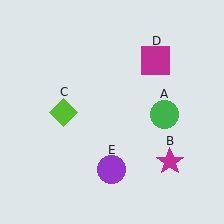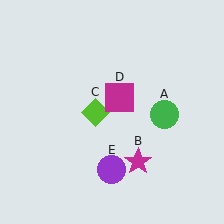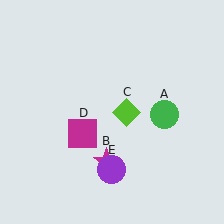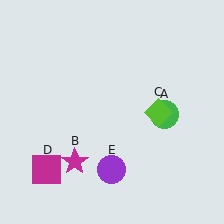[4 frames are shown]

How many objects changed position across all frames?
3 objects changed position: magenta star (object B), lime diamond (object C), magenta square (object D).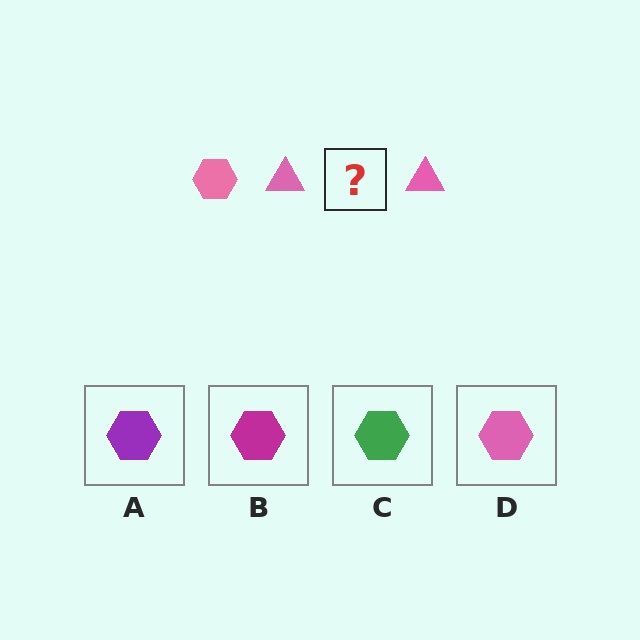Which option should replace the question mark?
Option D.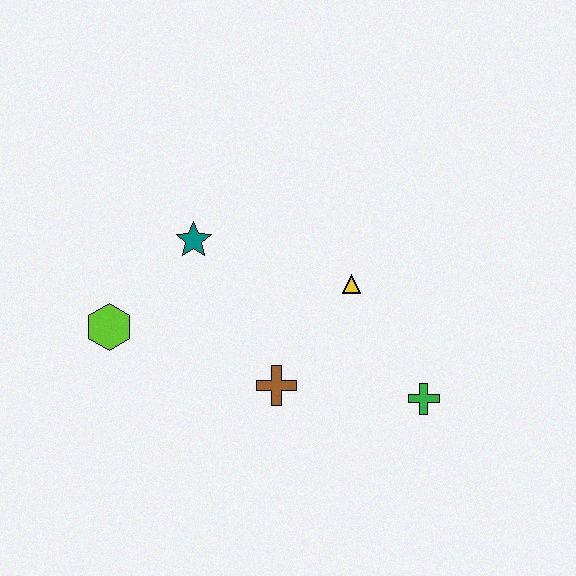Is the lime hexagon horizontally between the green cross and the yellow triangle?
No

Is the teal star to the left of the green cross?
Yes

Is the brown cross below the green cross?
No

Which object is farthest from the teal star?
The green cross is farthest from the teal star.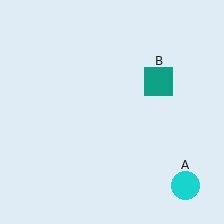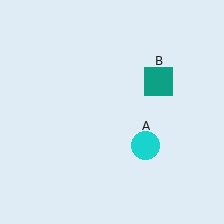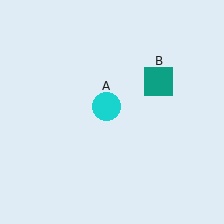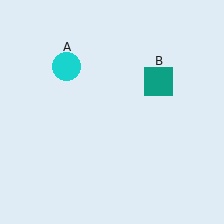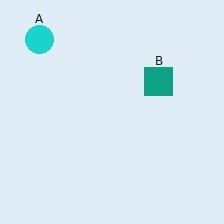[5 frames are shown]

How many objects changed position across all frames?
1 object changed position: cyan circle (object A).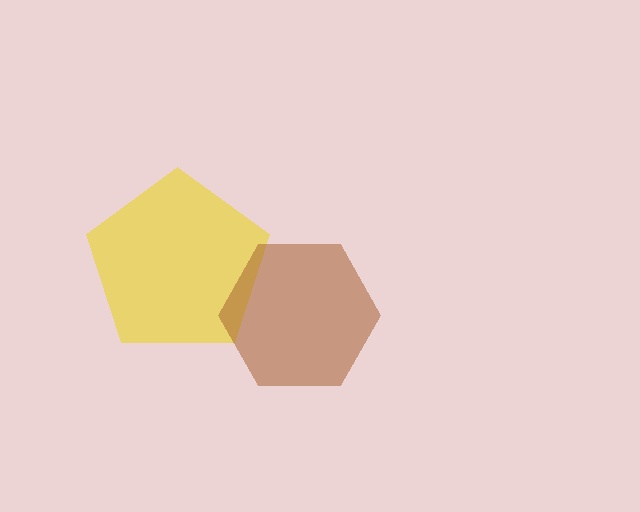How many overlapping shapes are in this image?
There are 2 overlapping shapes in the image.